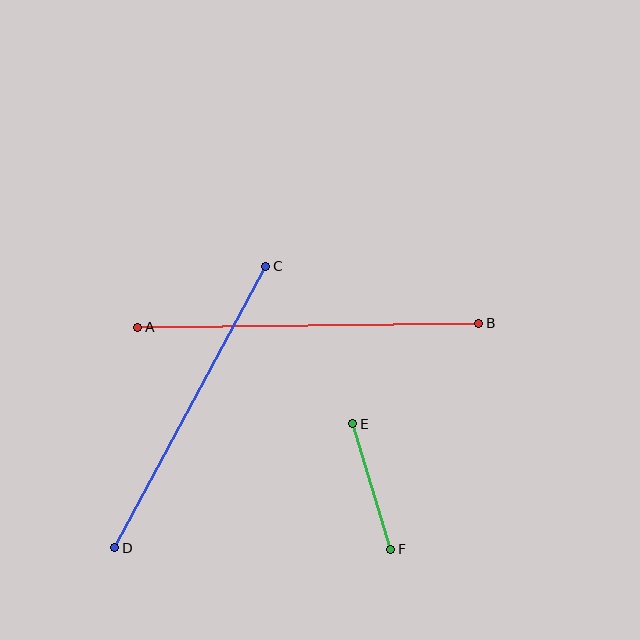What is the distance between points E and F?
The distance is approximately 131 pixels.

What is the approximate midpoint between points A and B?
The midpoint is at approximately (308, 325) pixels.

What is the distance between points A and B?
The distance is approximately 341 pixels.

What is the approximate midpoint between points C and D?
The midpoint is at approximately (190, 407) pixels.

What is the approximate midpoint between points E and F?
The midpoint is at approximately (372, 486) pixels.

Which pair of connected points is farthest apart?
Points A and B are farthest apart.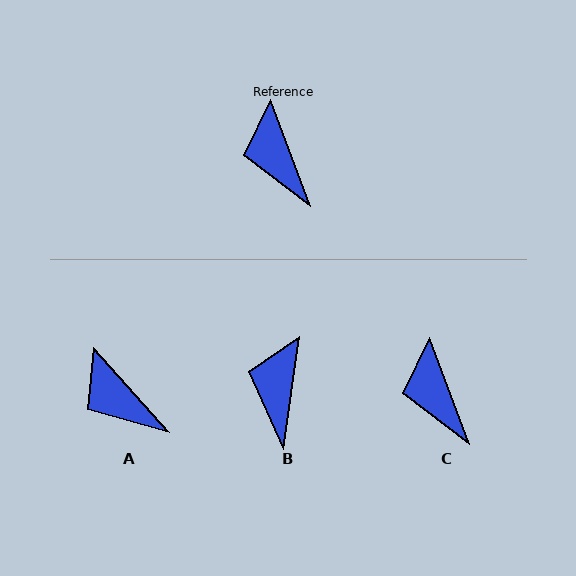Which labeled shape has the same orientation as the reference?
C.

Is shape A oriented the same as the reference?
No, it is off by about 21 degrees.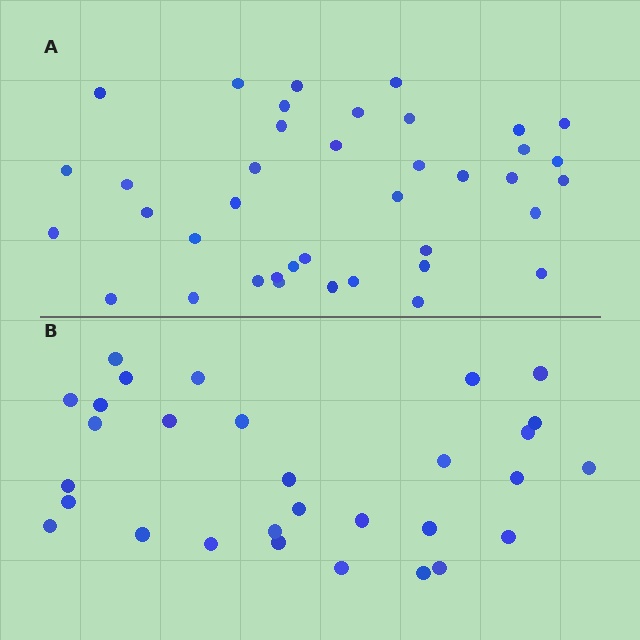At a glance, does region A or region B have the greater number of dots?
Region A (the top region) has more dots.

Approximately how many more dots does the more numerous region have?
Region A has roughly 8 or so more dots than region B.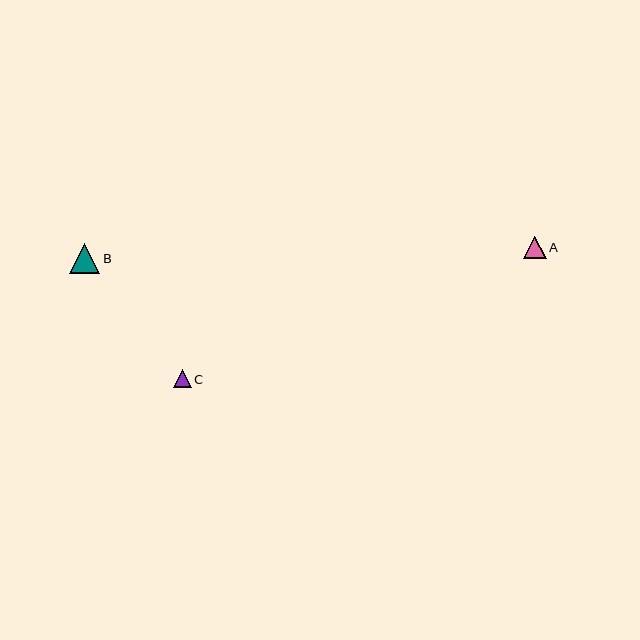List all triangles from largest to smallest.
From largest to smallest: B, A, C.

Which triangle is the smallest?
Triangle C is the smallest with a size of approximately 18 pixels.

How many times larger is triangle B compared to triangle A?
Triangle B is approximately 1.4 times the size of triangle A.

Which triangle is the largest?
Triangle B is the largest with a size of approximately 30 pixels.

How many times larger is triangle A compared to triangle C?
Triangle A is approximately 1.2 times the size of triangle C.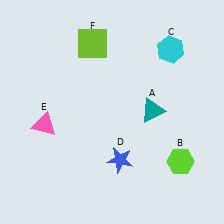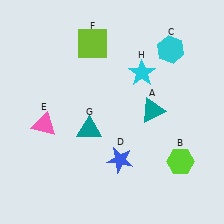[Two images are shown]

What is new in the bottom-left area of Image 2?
A teal triangle (G) was added in the bottom-left area of Image 2.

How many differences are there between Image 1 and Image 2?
There are 2 differences between the two images.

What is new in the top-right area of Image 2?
A cyan star (H) was added in the top-right area of Image 2.